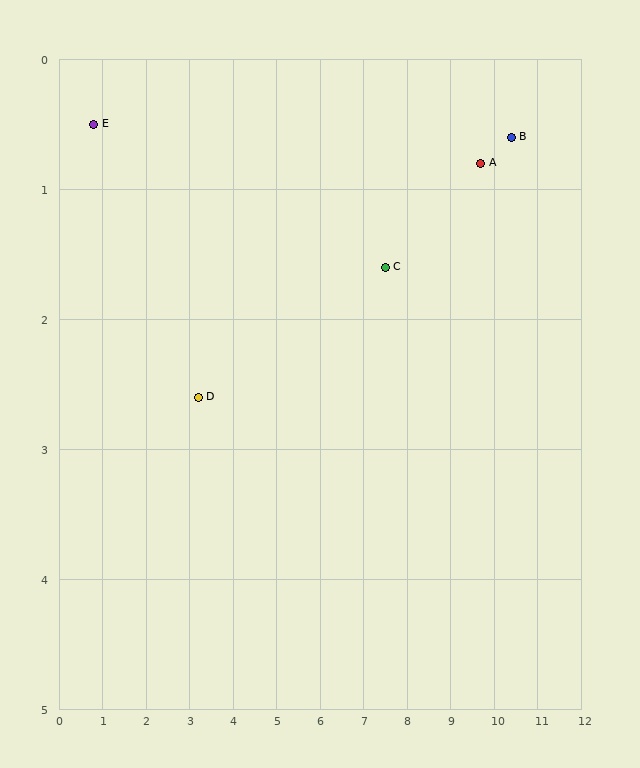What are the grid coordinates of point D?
Point D is at approximately (3.2, 2.6).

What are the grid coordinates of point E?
Point E is at approximately (0.8, 0.5).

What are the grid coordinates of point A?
Point A is at approximately (9.7, 0.8).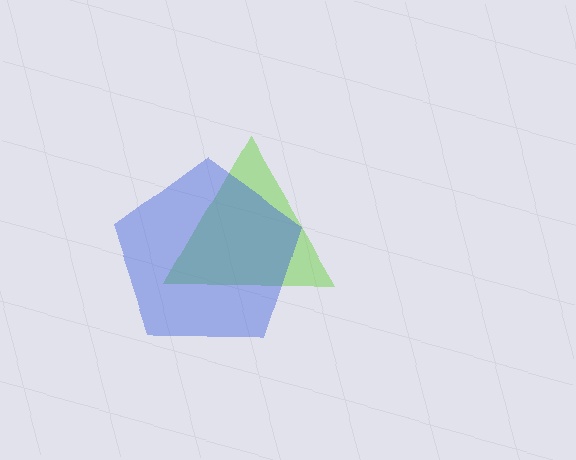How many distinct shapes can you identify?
There are 2 distinct shapes: a lime triangle, a blue pentagon.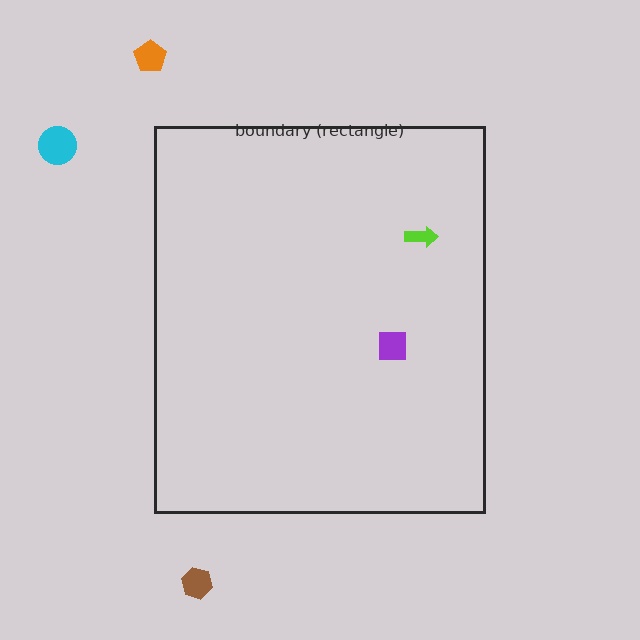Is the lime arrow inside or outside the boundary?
Inside.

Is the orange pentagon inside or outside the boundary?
Outside.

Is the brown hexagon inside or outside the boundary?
Outside.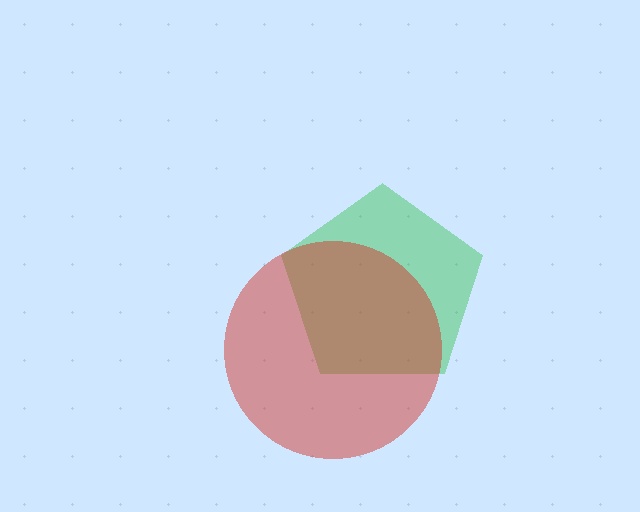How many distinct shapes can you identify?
There are 2 distinct shapes: a green pentagon, a red circle.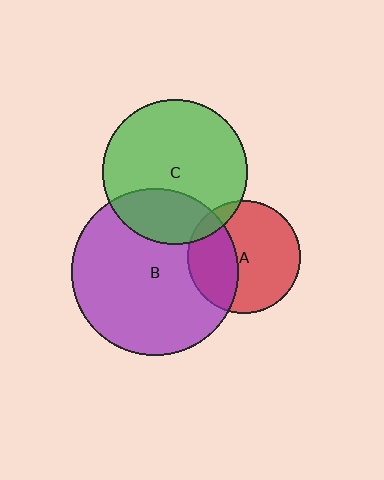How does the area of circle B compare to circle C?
Approximately 1.3 times.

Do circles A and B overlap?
Yes.